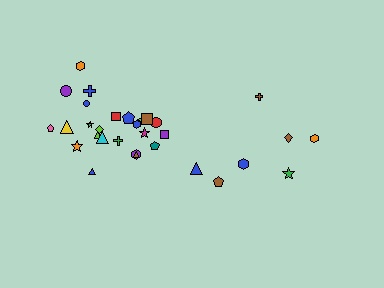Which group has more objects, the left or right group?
The left group.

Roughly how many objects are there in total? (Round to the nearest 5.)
Roughly 30 objects in total.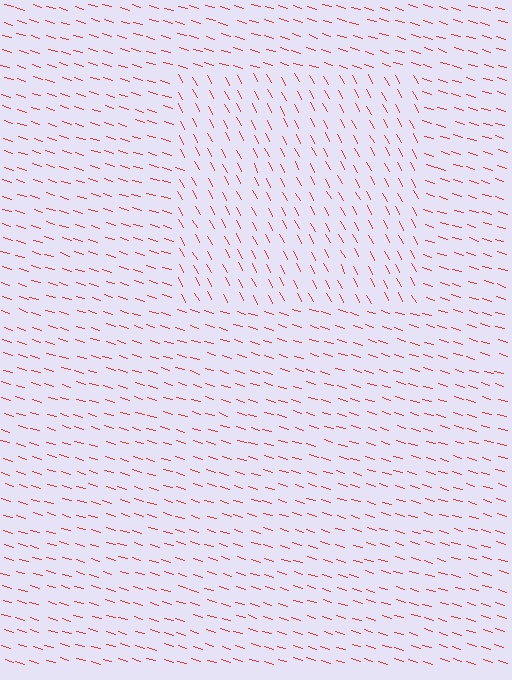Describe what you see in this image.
The image is filled with small red line segments. A rectangle region in the image has lines oriented differently from the surrounding lines, creating a visible texture boundary.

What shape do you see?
I see a rectangle.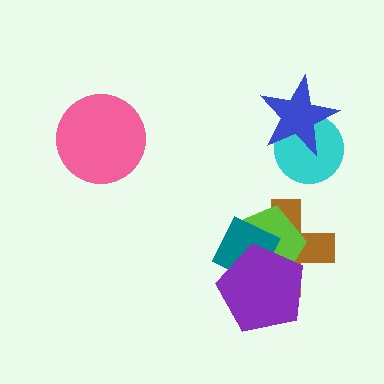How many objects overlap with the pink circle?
0 objects overlap with the pink circle.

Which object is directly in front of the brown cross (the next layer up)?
The lime pentagon is directly in front of the brown cross.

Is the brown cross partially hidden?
Yes, it is partially covered by another shape.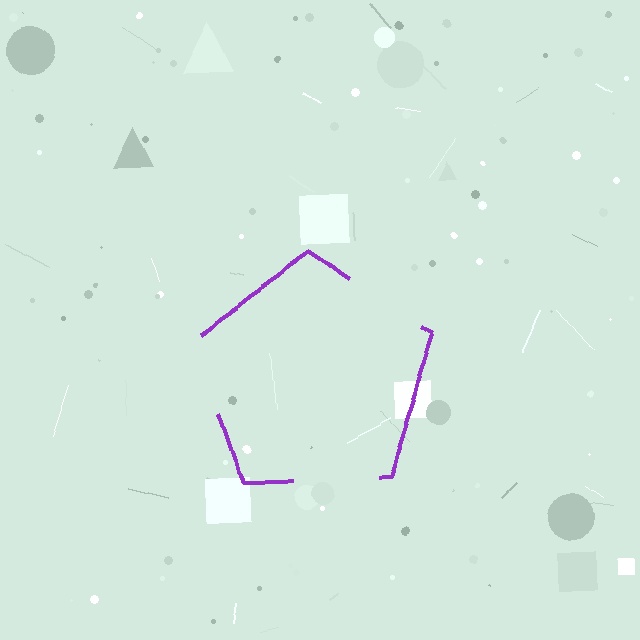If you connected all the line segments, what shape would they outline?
They would outline a pentagon.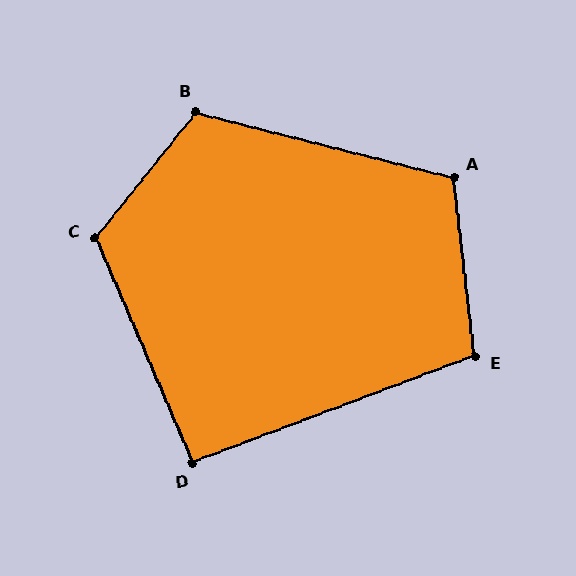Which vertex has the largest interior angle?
C, at approximately 118 degrees.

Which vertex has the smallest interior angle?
D, at approximately 93 degrees.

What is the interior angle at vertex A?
Approximately 111 degrees (obtuse).